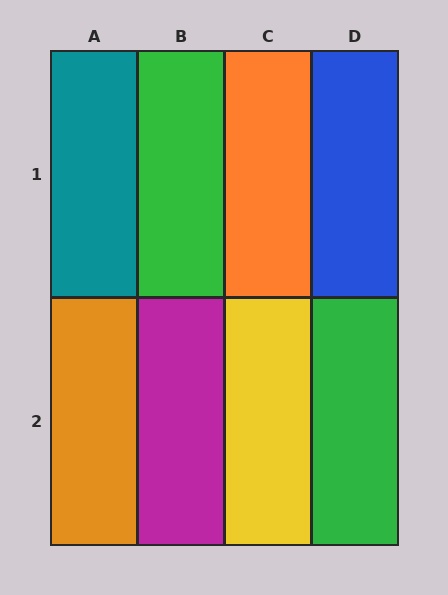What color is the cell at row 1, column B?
Green.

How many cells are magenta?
1 cell is magenta.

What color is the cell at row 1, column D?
Blue.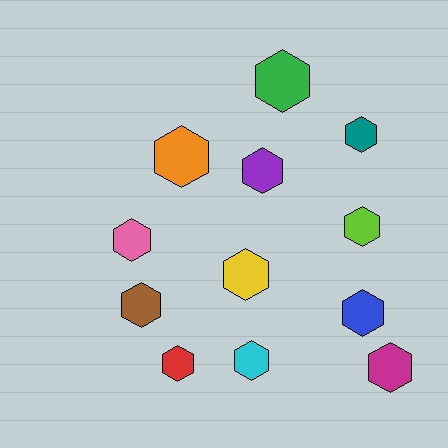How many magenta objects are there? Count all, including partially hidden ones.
There is 1 magenta object.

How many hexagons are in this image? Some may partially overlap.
There are 12 hexagons.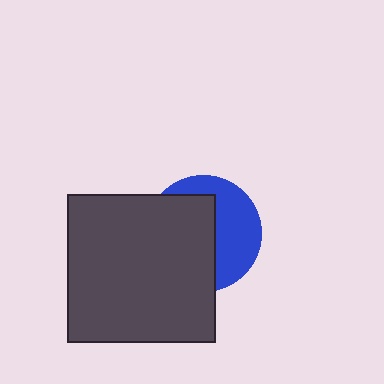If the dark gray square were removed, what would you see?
You would see the complete blue circle.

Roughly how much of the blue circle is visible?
A small part of it is visible (roughly 44%).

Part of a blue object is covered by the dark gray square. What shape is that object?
It is a circle.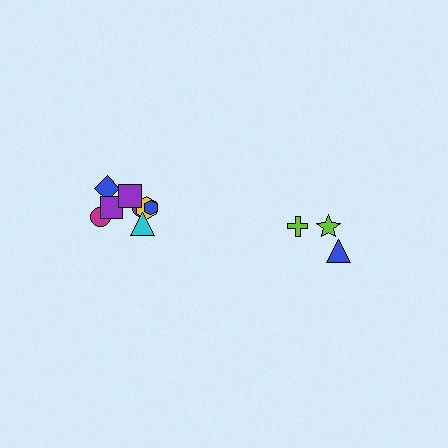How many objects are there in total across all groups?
There are 11 objects.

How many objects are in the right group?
There are 3 objects.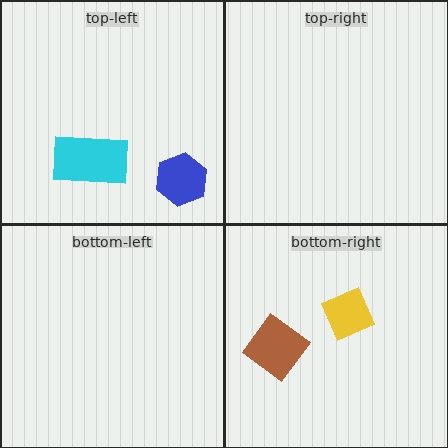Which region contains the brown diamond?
The bottom-right region.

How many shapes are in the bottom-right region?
2.